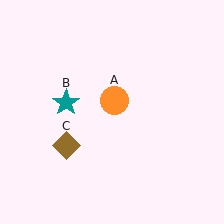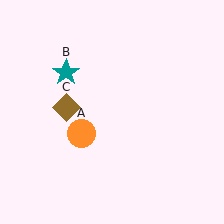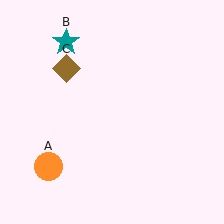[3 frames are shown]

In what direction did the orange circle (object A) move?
The orange circle (object A) moved down and to the left.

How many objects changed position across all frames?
3 objects changed position: orange circle (object A), teal star (object B), brown diamond (object C).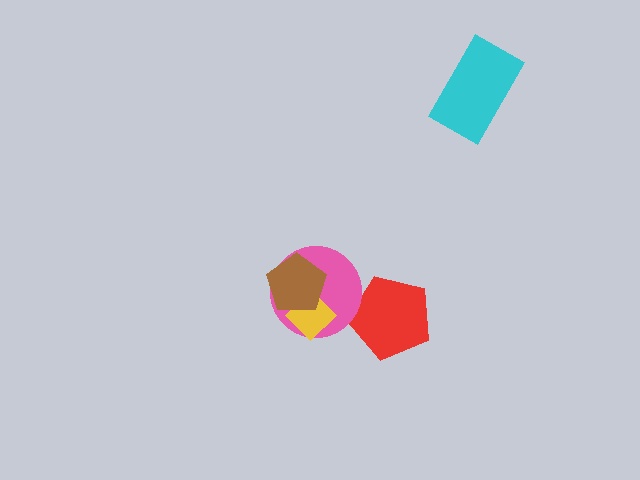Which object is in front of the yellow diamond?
The brown pentagon is in front of the yellow diamond.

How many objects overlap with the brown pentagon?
2 objects overlap with the brown pentagon.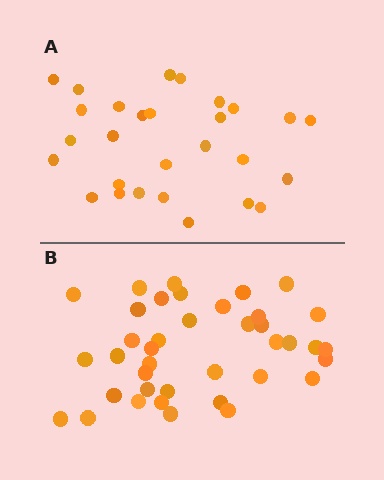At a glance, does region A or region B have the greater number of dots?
Region B (the bottom region) has more dots.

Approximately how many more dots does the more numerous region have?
Region B has roughly 12 or so more dots than region A.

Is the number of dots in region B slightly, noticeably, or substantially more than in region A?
Region B has noticeably more, but not dramatically so. The ratio is roughly 1.4 to 1.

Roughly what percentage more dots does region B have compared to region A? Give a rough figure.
About 40% more.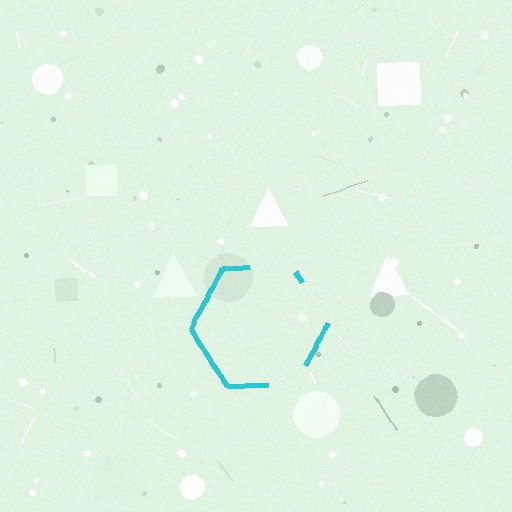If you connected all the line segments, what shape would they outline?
They would outline a hexagon.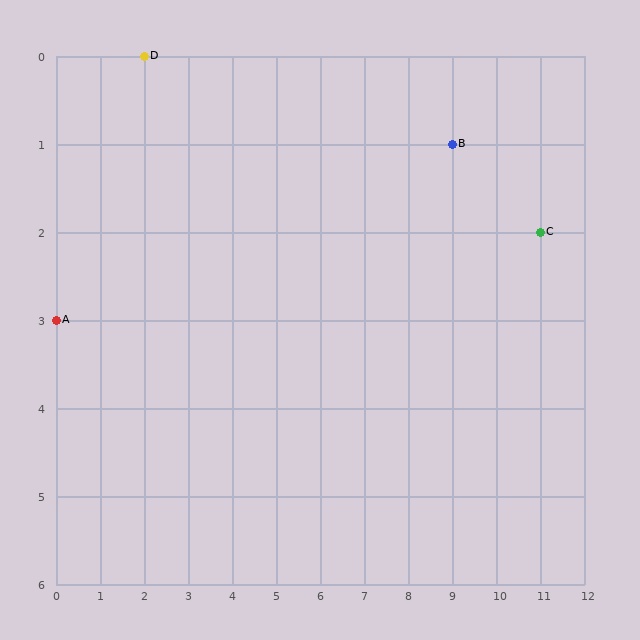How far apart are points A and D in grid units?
Points A and D are 2 columns and 3 rows apart (about 3.6 grid units diagonally).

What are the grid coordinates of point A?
Point A is at grid coordinates (0, 3).